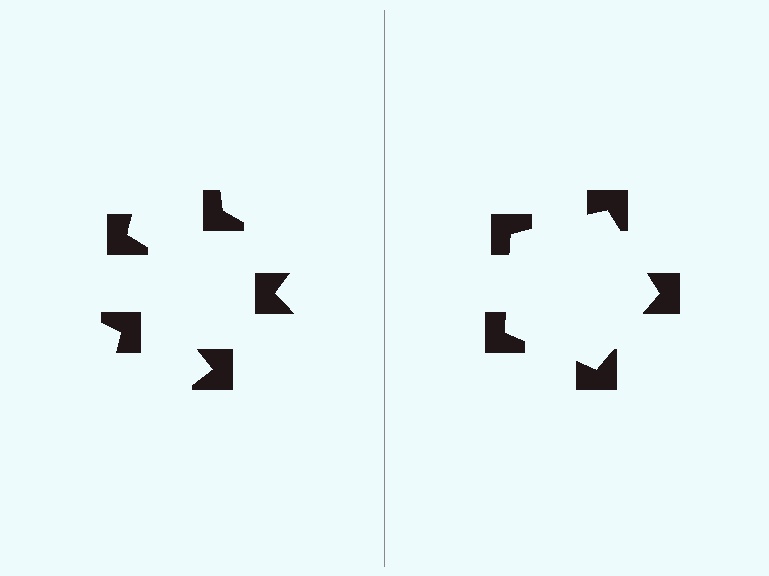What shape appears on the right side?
An illusory pentagon.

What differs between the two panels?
The notched squares are positioned identically on both sides; only the wedge orientations differ. On the right they align to a pentagon; on the left they are misaligned.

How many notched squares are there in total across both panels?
10 — 5 on each side.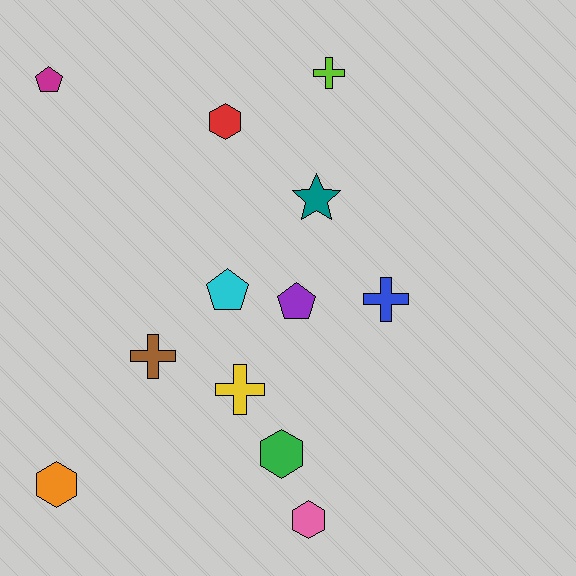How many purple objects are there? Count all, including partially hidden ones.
There is 1 purple object.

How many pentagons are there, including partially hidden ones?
There are 3 pentagons.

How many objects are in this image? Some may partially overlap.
There are 12 objects.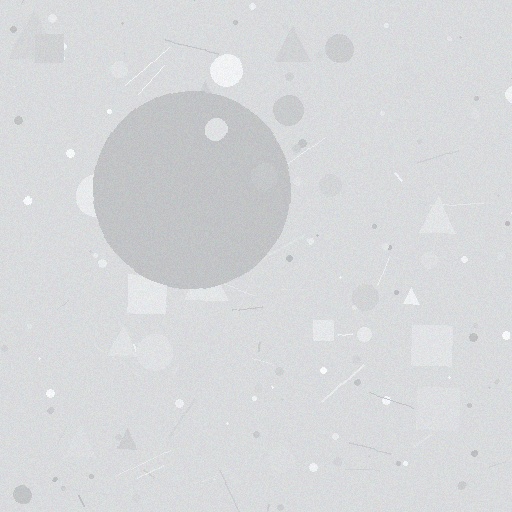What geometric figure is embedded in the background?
A circle is embedded in the background.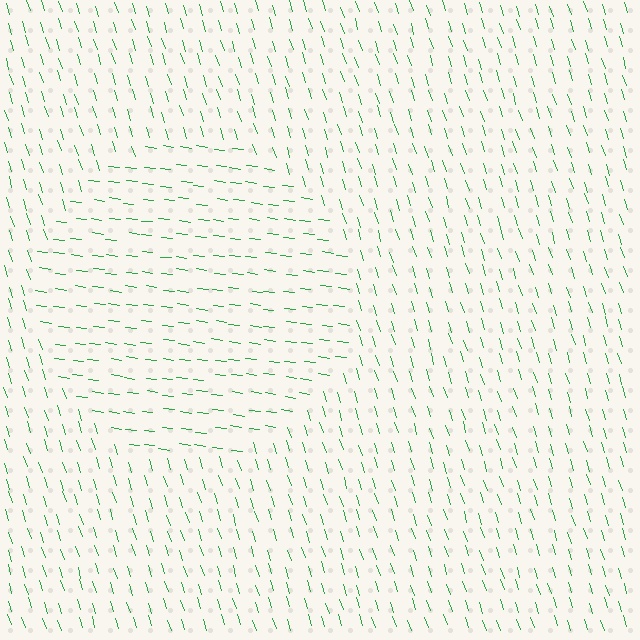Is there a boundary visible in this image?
Yes, there is a texture boundary formed by a change in line orientation.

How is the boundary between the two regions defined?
The boundary is defined purely by a change in line orientation (approximately 65 degrees difference). All lines are the same color and thickness.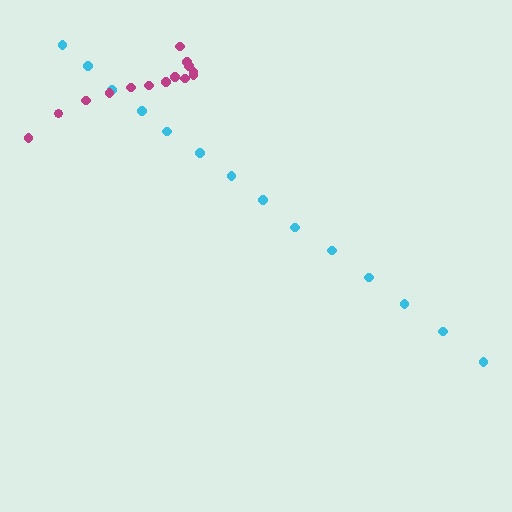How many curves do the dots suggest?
There are 2 distinct paths.